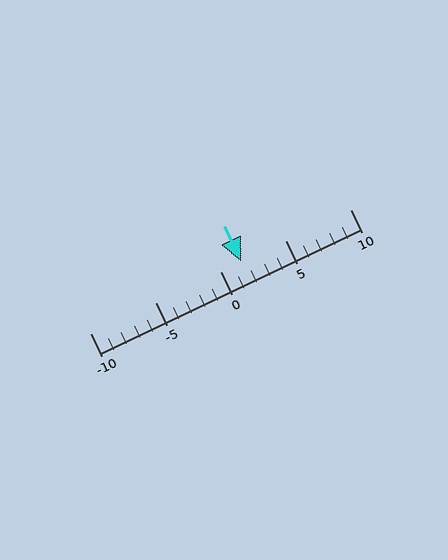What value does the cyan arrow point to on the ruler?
The cyan arrow points to approximately 2.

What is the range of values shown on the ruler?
The ruler shows values from -10 to 10.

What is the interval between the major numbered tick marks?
The major tick marks are spaced 5 units apart.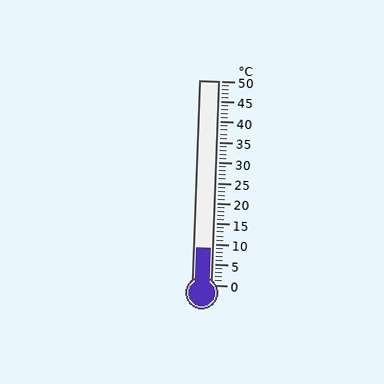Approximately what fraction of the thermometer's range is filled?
The thermometer is filled to approximately 20% of its range.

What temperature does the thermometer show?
The thermometer shows approximately 9°C.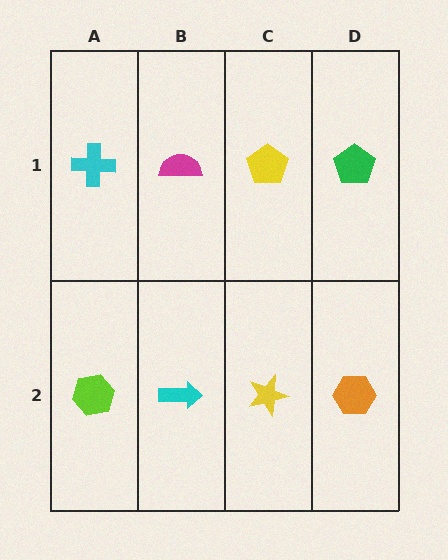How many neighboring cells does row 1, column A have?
2.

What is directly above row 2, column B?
A magenta semicircle.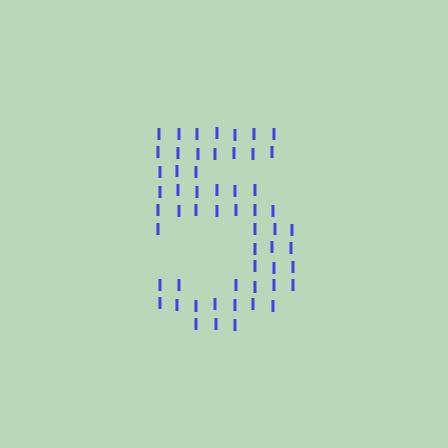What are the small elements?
The small elements are letter I's.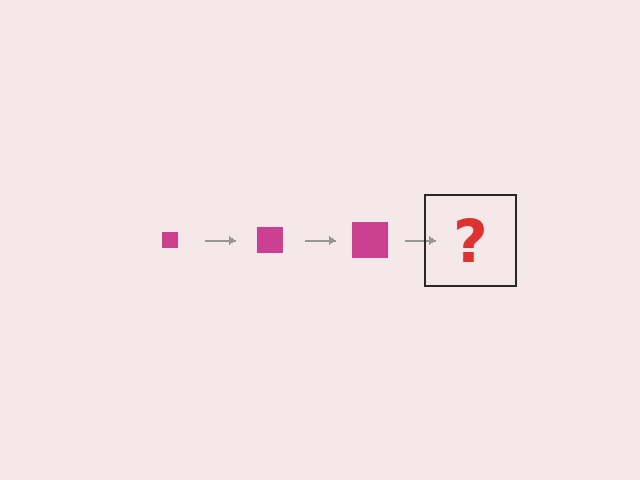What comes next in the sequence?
The next element should be a magenta square, larger than the previous one.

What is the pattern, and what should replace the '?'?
The pattern is that the square gets progressively larger each step. The '?' should be a magenta square, larger than the previous one.